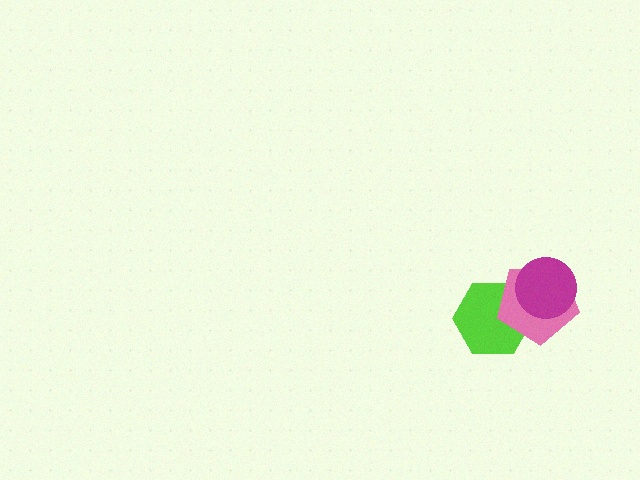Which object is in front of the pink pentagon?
The magenta circle is in front of the pink pentagon.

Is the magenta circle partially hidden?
No, no other shape covers it.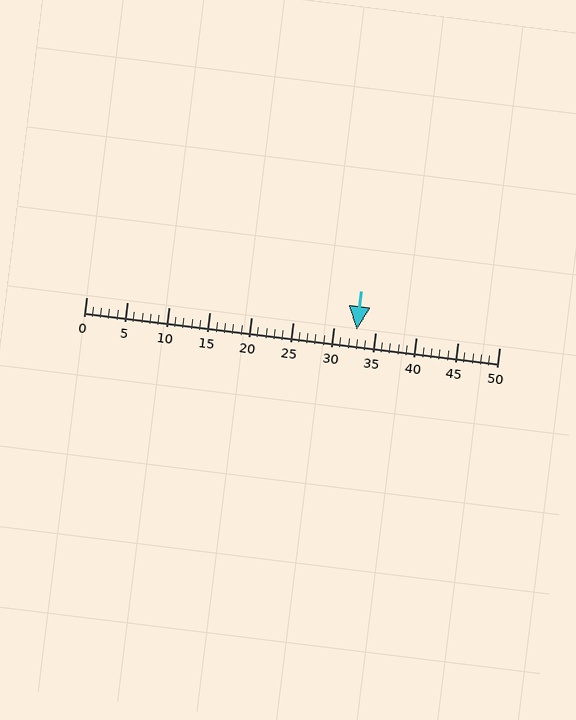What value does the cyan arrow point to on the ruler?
The cyan arrow points to approximately 33.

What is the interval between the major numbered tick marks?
The major tick marks are spaced 5 units apart.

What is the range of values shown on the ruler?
The ruler shows values from 0 to 50.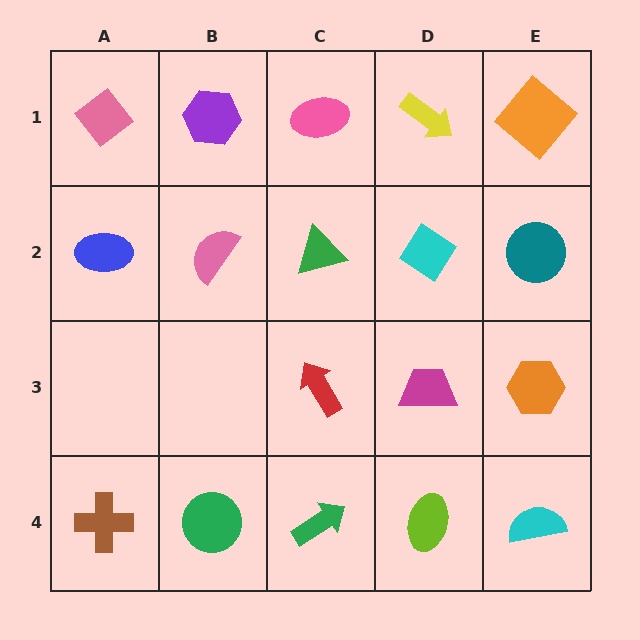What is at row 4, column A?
A brown cross.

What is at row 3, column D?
A magenta trapezoid.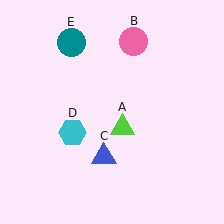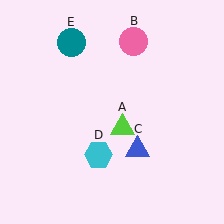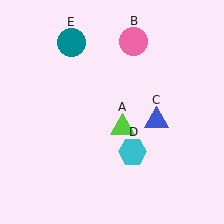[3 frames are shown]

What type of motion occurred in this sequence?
The blue triangle (object C), cyan hexagon (object D) rotated counterclockwise around the center of the scene.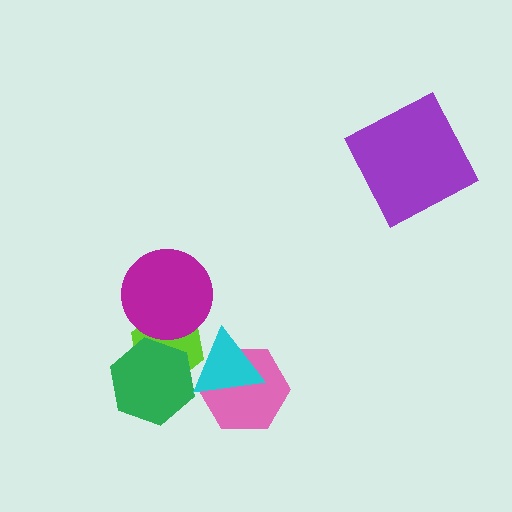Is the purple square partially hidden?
No, no other shape covers it.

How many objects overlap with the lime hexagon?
3 objects overlap with the lime hexagon.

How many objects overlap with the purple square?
0 objects overlap with the purple square.